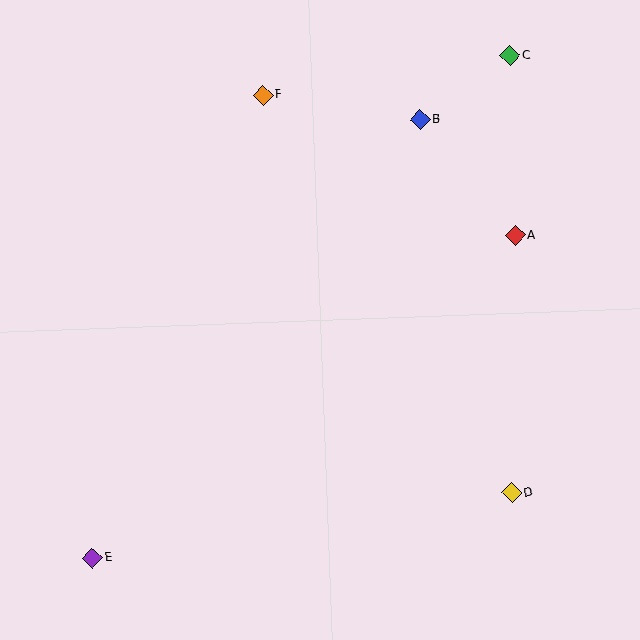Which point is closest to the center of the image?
Point A at (515, 235) is closest to the center.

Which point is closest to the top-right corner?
Point C is closest to the top-right corner.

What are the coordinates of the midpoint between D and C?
The midpoint between D and C is at (511, 274).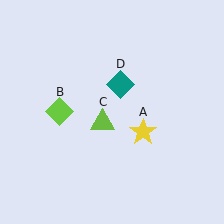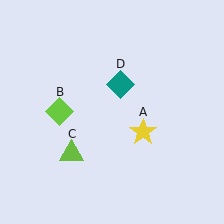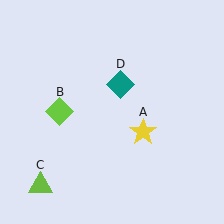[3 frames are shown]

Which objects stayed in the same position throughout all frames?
Yellow star (object A) and lime diamond (object B) and teal diamond (object D) remained stationary.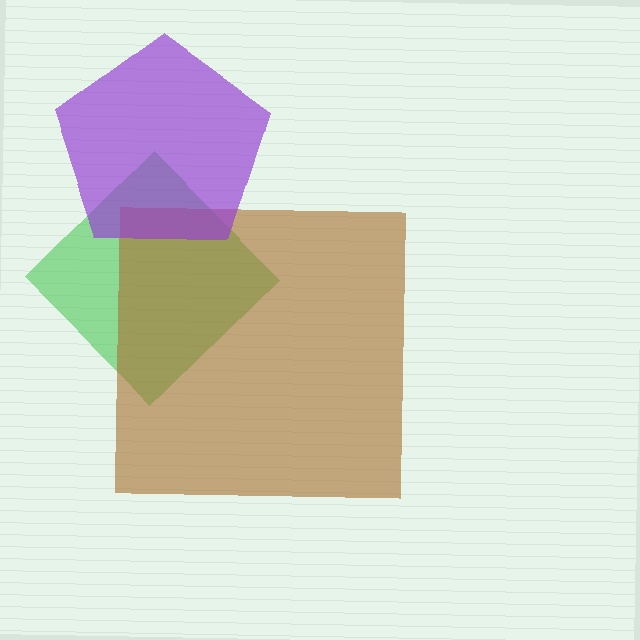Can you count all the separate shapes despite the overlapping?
Yes, there are 3 separate shapes.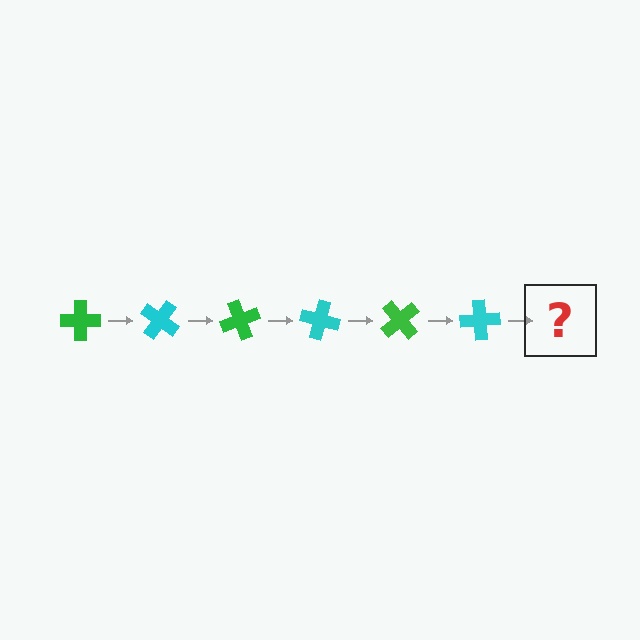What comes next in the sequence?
The next element should be a green cross, rotated 210 degrees from the start.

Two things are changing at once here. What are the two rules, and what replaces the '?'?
The two rules are that it rotates 35 degrees each step and the color cycles through green and cyan. The '?' should be a green cross, rotated 210 degrees from the start.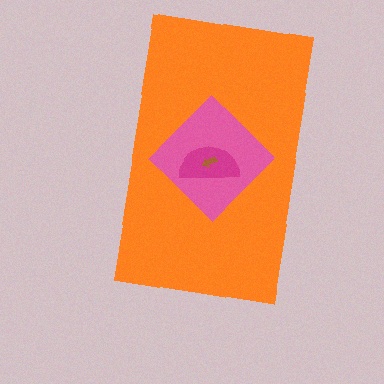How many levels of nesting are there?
4.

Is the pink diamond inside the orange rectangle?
Yes.